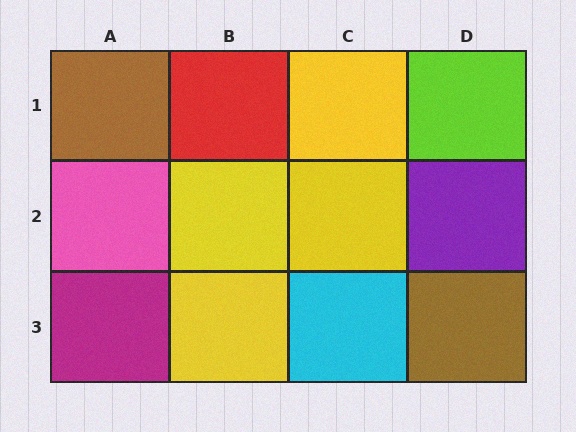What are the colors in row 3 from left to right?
Magenta, yellow, cyan, brown.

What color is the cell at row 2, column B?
Yellow.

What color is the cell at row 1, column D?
Lime.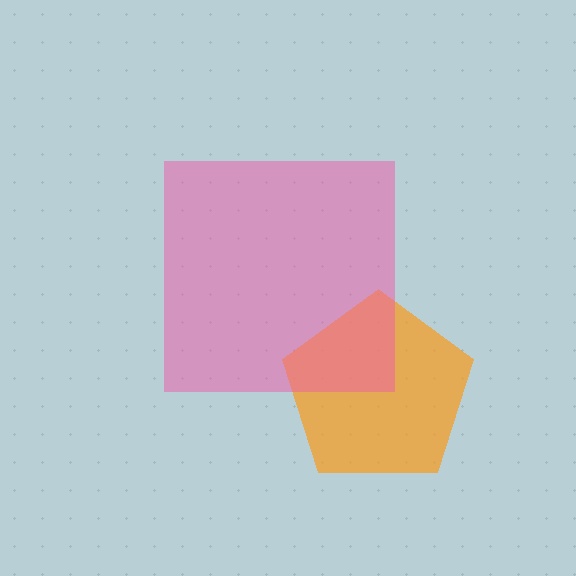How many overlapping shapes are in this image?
There are 2 overlapping shapes in the image.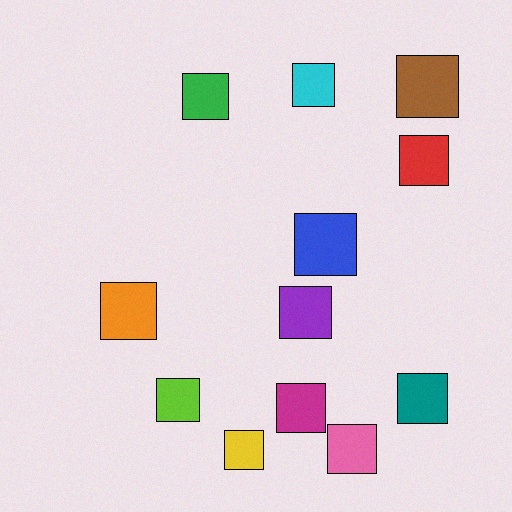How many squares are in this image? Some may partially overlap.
There are 12 squares.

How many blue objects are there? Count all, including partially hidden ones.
There is 1 blue object.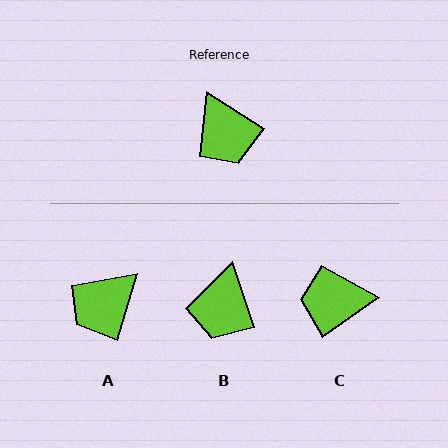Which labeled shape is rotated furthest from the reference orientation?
C, about 113 degrees away.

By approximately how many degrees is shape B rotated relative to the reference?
Approximately 38 degrees clockwise.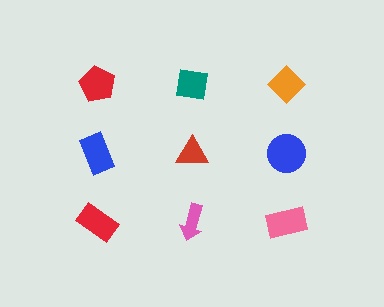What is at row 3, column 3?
A pink rectangle.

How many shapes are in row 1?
3 shapes.